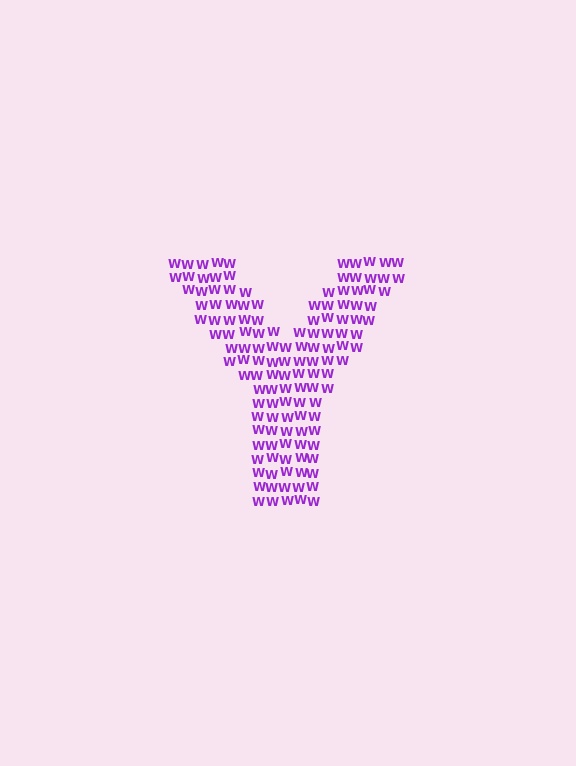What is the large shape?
The large shape is the letter Y.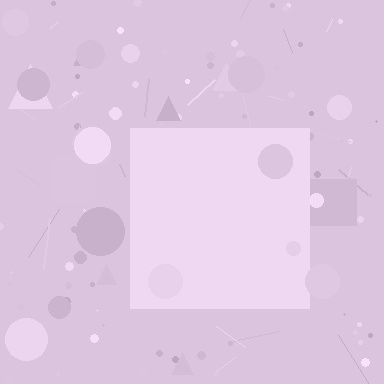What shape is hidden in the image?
A square is hidden in the image.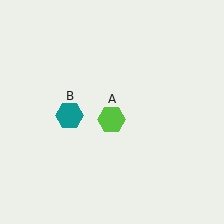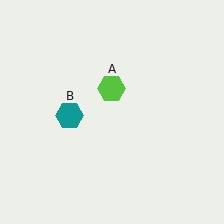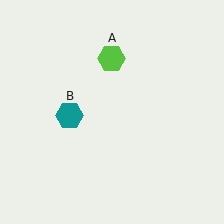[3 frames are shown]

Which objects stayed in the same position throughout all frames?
Teal hexagon (object B) remained stationary.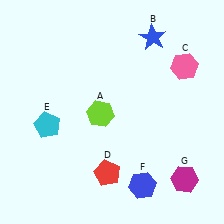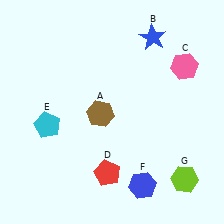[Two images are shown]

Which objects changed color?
A changed from lime to brown. G changed from magenta to lime.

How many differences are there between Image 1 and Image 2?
There are 2 differences between the two images.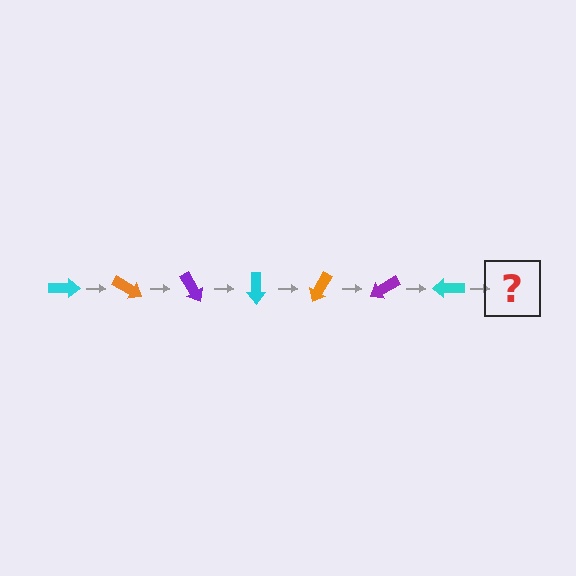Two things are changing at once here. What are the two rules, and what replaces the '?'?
The two rules are that it rotates 30 degrees each step and the color cycles through cyan, orange, and purple. The '?' should be an orange arrow, rotated 210 degrees from the start.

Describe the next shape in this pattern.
It should be an orange arrow, rotated 210 degrees from the start.